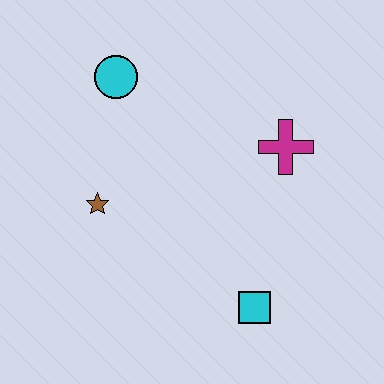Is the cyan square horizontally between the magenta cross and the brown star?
Yes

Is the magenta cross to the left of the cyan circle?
No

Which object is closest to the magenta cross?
The cyan square is closest to the magenta cross.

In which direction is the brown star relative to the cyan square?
The brown star is to the left of the cyan square.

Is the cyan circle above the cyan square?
Yes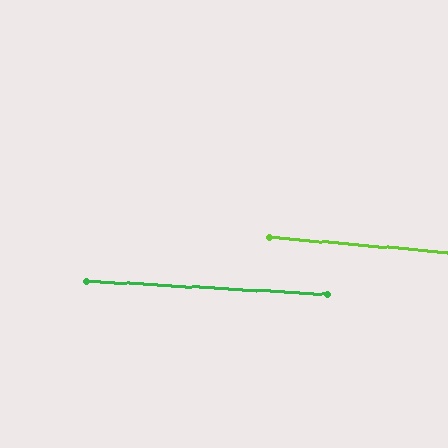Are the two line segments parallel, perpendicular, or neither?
Parallel — their directions differ by only 1.6°.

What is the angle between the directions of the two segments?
Approximately 2 degrees.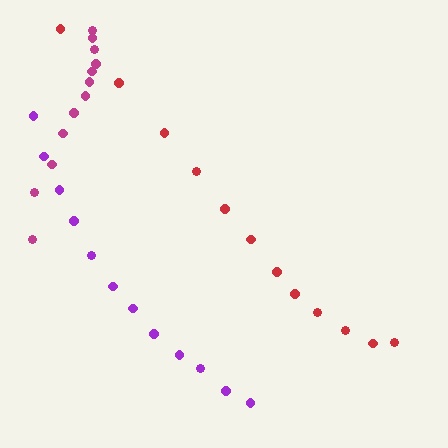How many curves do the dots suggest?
There are 3 distinct paths.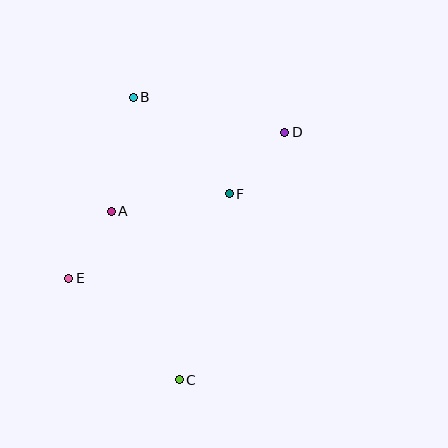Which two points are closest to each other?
Points A and E are closest to each other.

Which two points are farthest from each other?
Points B and C are farthest from each other.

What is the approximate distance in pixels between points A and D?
The distance between A and D is approximately 191 pixels.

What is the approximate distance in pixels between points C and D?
The distance between C and D is approximately 269 pixels.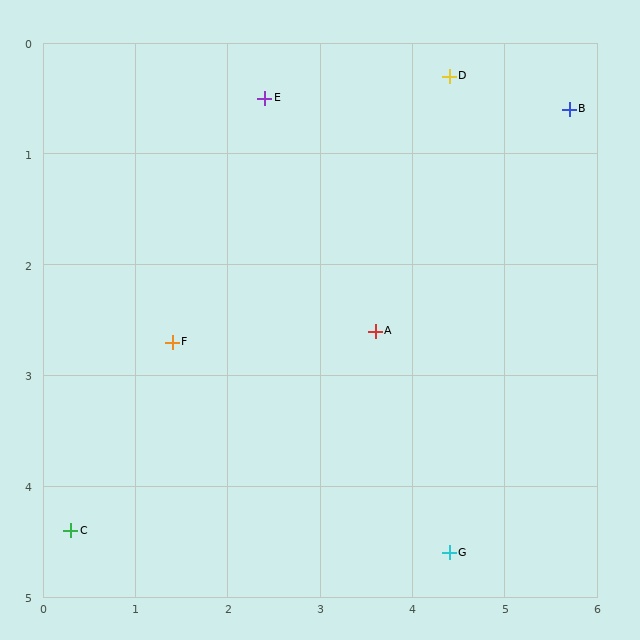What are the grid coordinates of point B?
Point B is at approximately (5.7, 0.6).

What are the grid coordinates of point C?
Point C is at approximately (0.3, 4.4).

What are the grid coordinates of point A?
Point A is at approximately (3.6, 2.6).